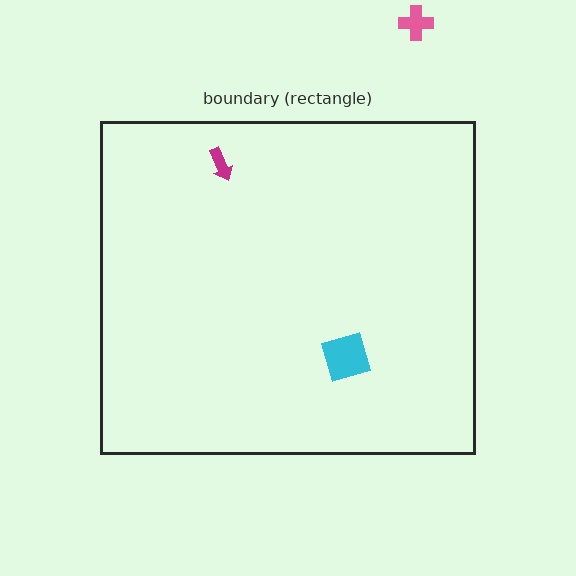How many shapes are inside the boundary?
2 inside, 1 outside.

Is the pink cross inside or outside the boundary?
Outside.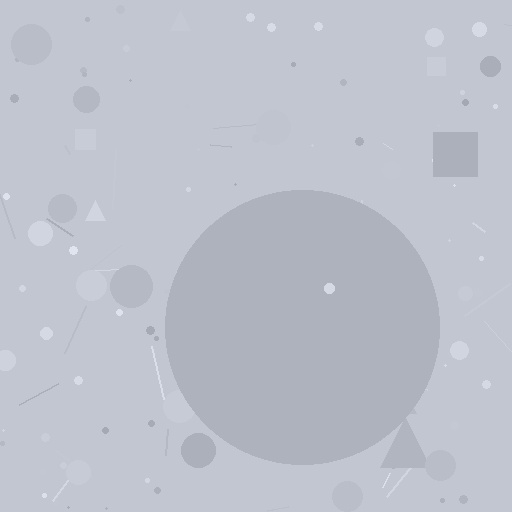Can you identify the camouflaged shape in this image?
The camouflaged shape is a circle.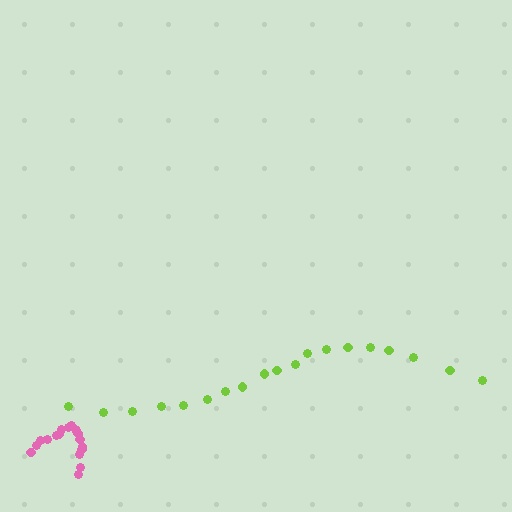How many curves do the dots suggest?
There are 2 distinct paths.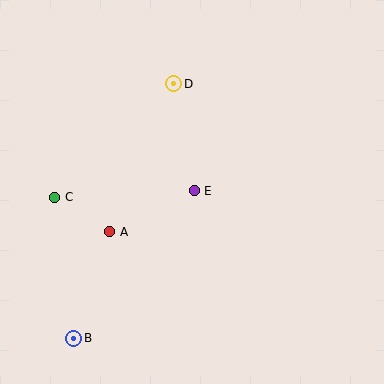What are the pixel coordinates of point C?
Point C is at (55, 197).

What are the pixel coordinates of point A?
Point A is at (110, 232).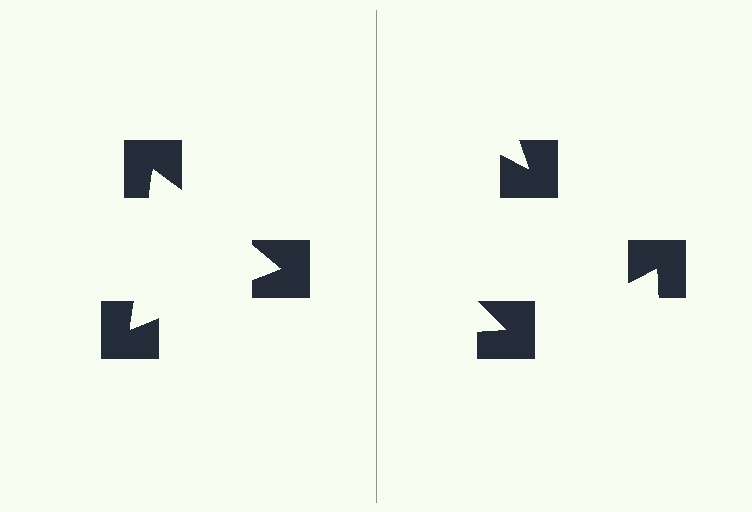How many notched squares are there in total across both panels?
6 — 3 on each side.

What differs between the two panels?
The notched squares are positioned identically on both sides; only the wedge orientations differ. On the left they align to a triangle; on the right they are misaligned.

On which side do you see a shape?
An illusory triangle appears on the left side. On the right side the wedge cuts are rotated, so no coherent shape forms.